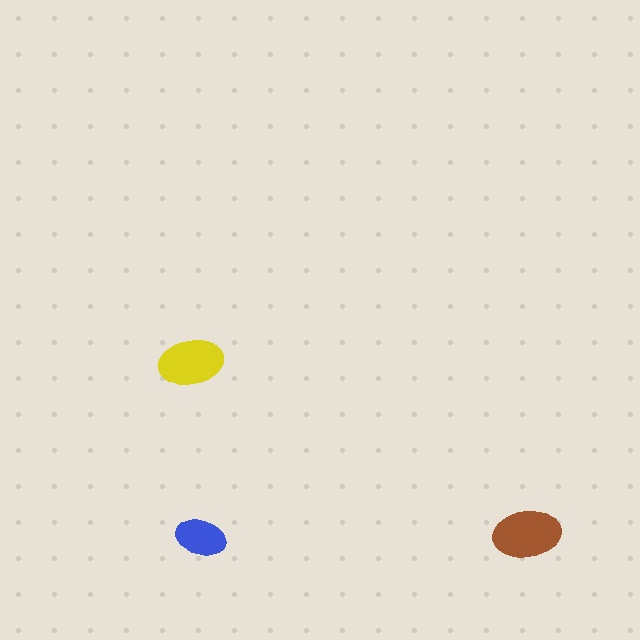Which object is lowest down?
The blue ellipse is bottommost.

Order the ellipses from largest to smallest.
the brown one, the yellow one, the blue one.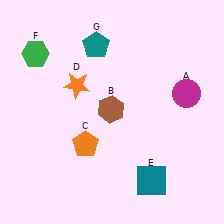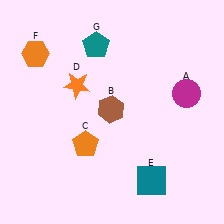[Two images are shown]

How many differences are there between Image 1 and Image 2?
There is 1 difference between the two images.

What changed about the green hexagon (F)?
In Image 1, F is green. In Image 2, it changed to orange.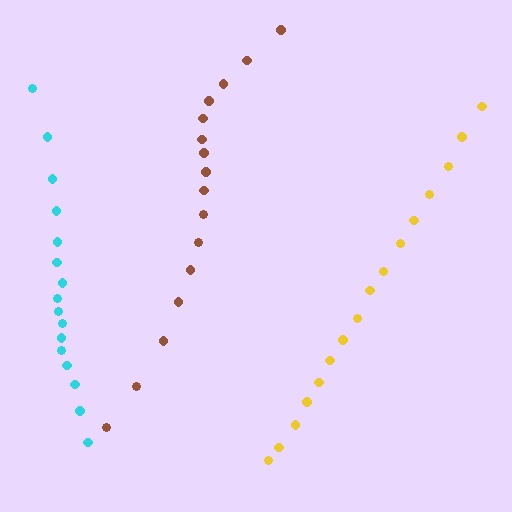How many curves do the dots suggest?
There are 3 distinct paths.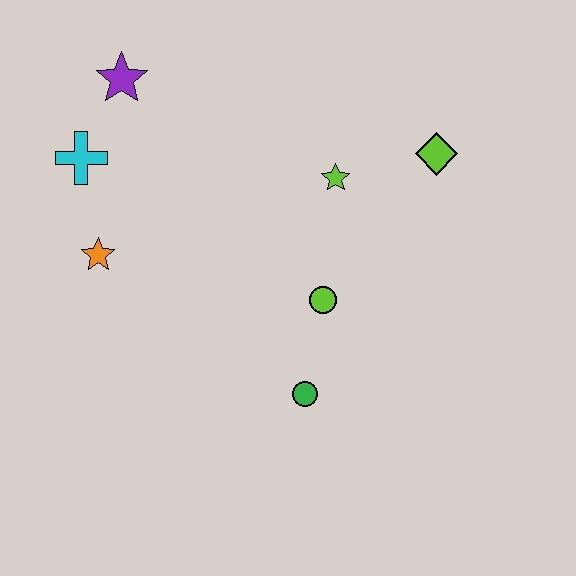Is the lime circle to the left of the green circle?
No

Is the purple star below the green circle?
No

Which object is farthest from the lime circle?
The purple star is farthest from the lime circle.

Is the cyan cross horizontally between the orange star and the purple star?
No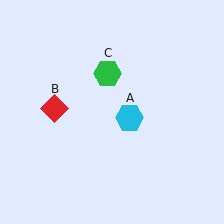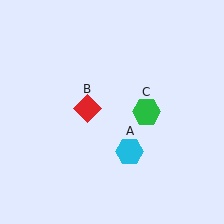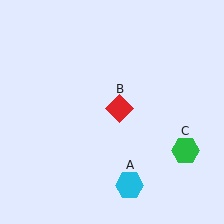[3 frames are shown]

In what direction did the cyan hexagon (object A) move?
The cyan hexagon (object A) moved down.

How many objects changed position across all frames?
3 objects changed position: cyan hexagon (object A), red diamond (object B), green hexagon (object C).